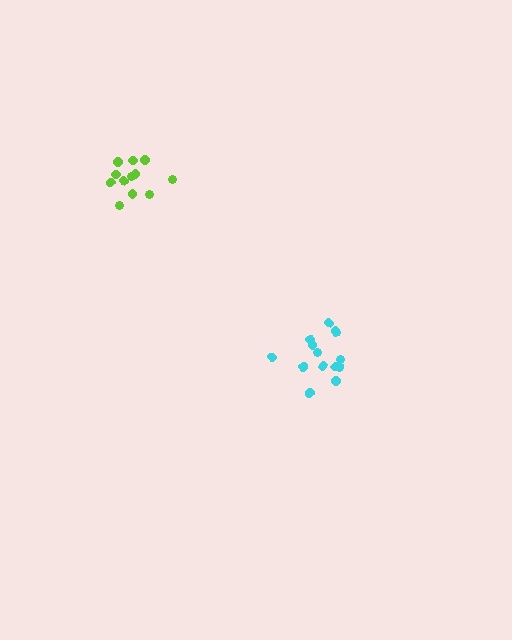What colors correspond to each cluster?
The clusters are colored: cyan, lime.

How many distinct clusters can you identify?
There are 2 distinct clusters.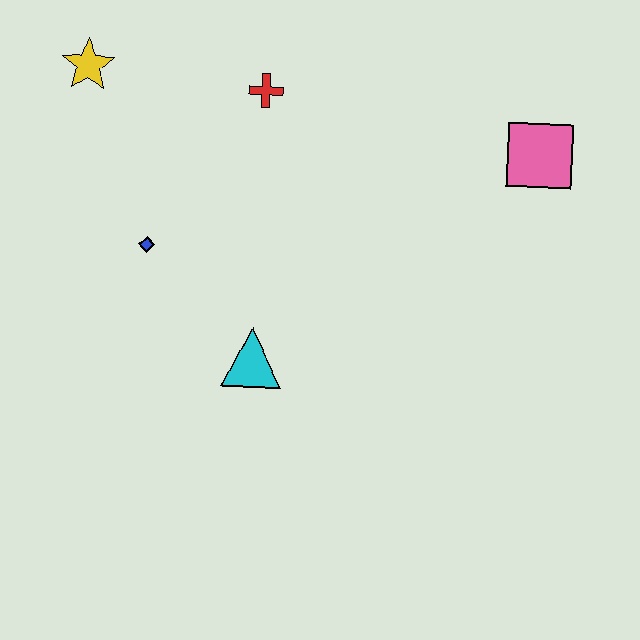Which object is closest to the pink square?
The red cross is closest to the pink square.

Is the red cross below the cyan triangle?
No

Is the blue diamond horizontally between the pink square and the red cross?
No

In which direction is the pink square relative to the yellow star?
The pink square is to the right of the yellow star.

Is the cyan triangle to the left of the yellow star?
No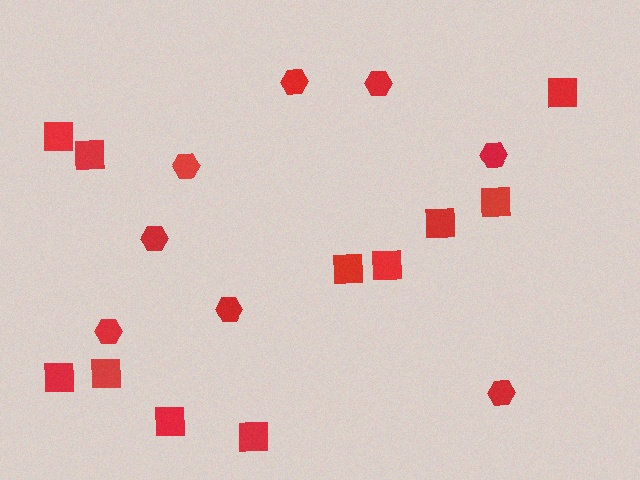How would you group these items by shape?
There are 2 groups: one group of hexagons (8) and one group of squares (11).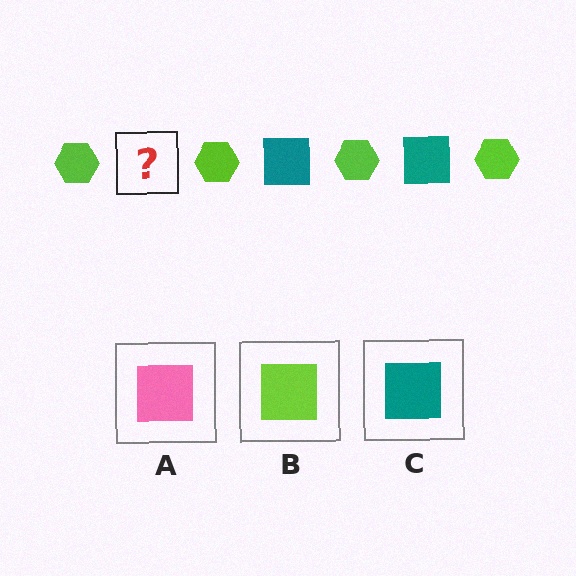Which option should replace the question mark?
Option C.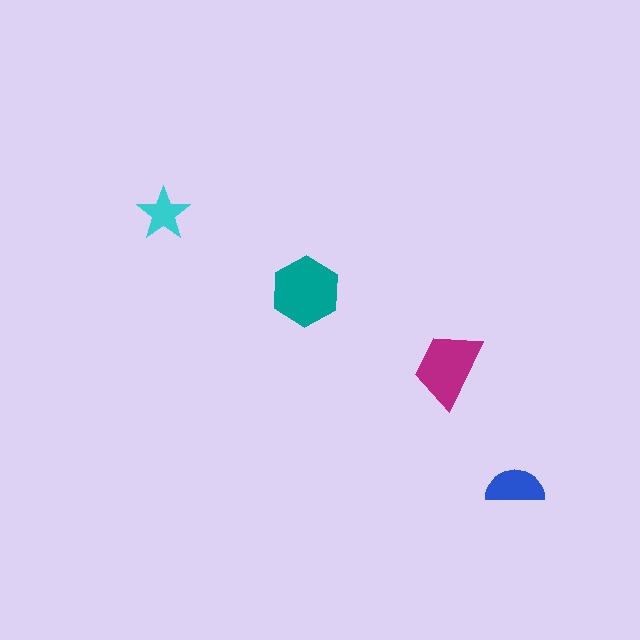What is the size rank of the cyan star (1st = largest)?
4th.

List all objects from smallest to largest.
The cyan star, the blue semicircle, the magenta trapezoid, the teal hexagon.